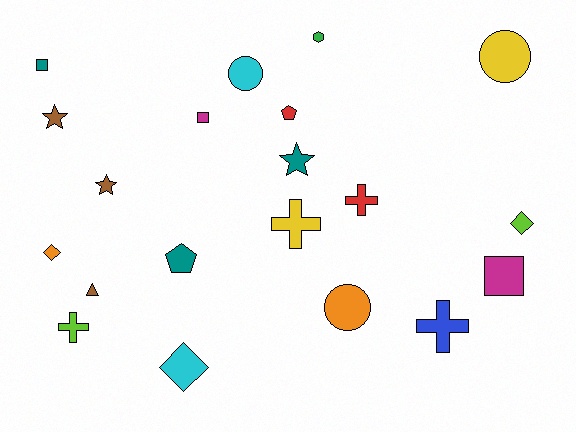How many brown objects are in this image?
There are 3 brown objects.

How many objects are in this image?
There are 20 objects.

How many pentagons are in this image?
There are 2 pentagons.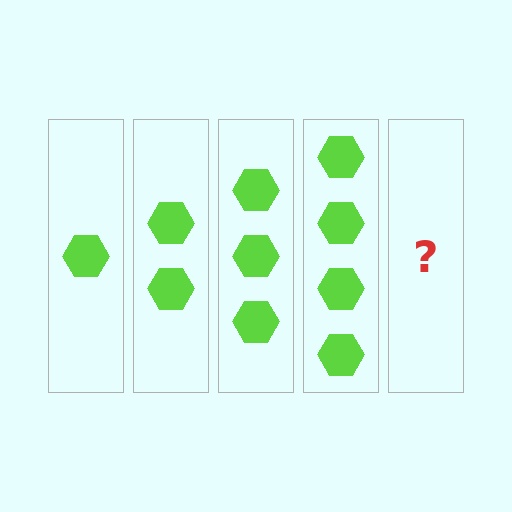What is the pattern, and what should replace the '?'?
The pattern is that each step adds one more hexagon. The '?' should be 5 hexagons.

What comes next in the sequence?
The next element should be 5 hexagons.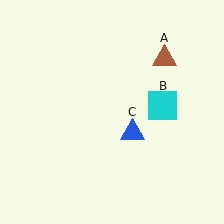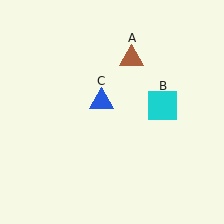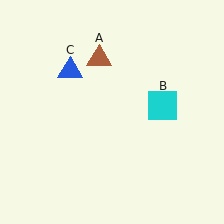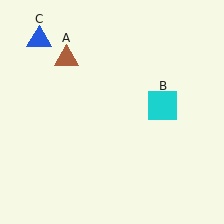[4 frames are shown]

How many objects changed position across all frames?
2 objects changed position: brown triangle (object A), blue triangle (object C).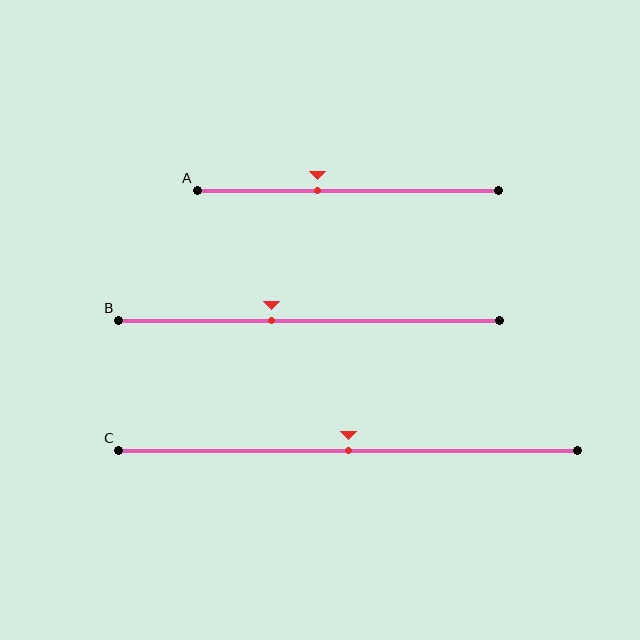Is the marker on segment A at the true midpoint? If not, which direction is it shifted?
No, the marker on segment A is shifted to the left by about 10% of the segment length.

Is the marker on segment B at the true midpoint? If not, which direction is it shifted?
No, the marker on segment B is shifted to the left by about 10% of the segment length.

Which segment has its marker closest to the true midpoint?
Segment C has its marker closest to the true midpoint.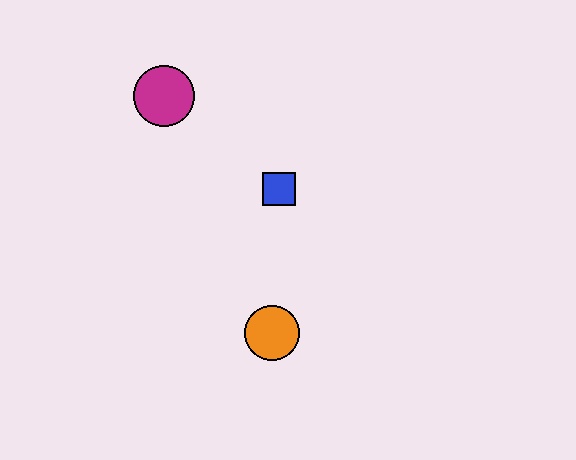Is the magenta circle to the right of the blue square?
No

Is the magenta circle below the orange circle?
No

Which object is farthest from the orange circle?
The magenta circle is farthest from the orange circle.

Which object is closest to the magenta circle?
The blue square is closest to the magenta circle.